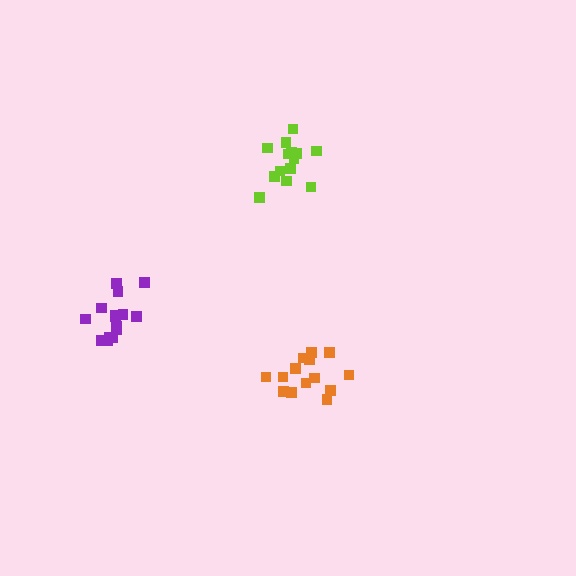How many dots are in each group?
Group 1: 14 dots, Group 2: 14 dots, Group 3: 15 dots (43 total).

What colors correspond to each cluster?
The clusters are colored: lime, orange, purple.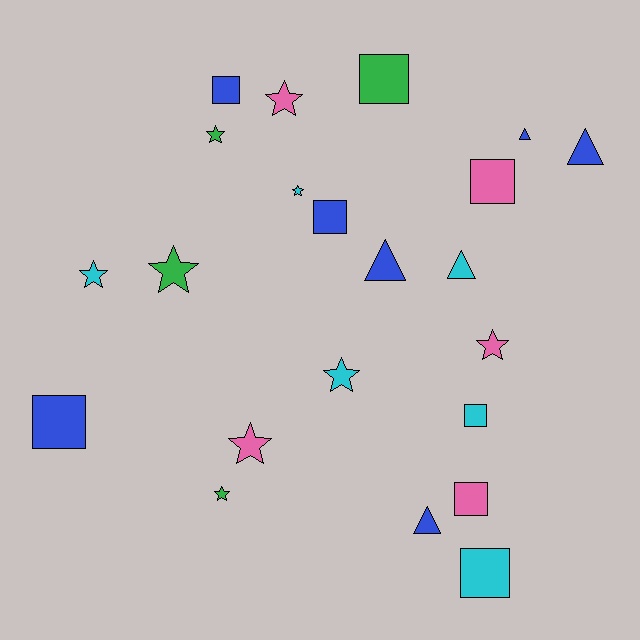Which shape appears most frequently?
Star, with 9 objects.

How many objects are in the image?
There are 22 objects.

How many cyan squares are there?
There are 2 cyan squares.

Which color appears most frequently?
Blue, with 7 objects.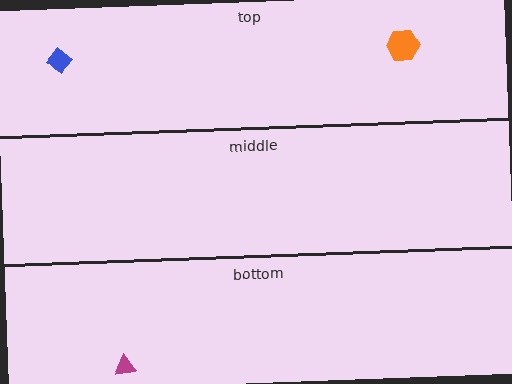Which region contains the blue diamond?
The top region.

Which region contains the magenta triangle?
The bottom region.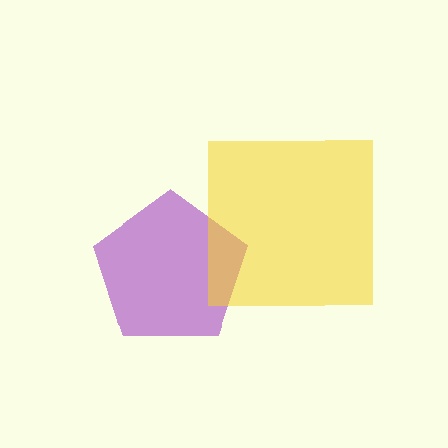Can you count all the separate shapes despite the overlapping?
Yes, there are 2 separate shapes.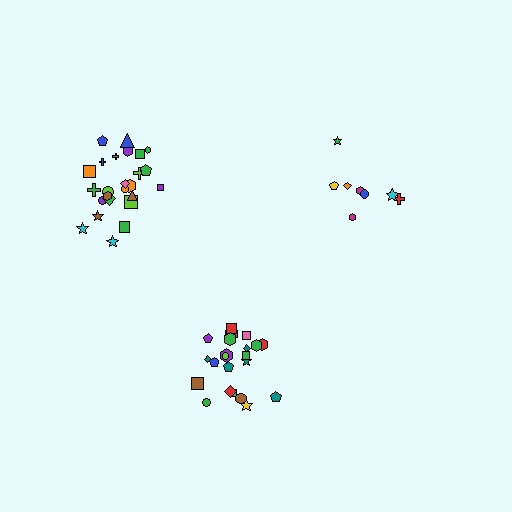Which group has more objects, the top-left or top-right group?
The top-left group.